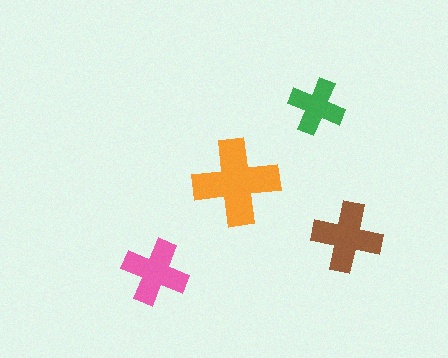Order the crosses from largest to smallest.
the orange one, the brown one, the pink one, the green one.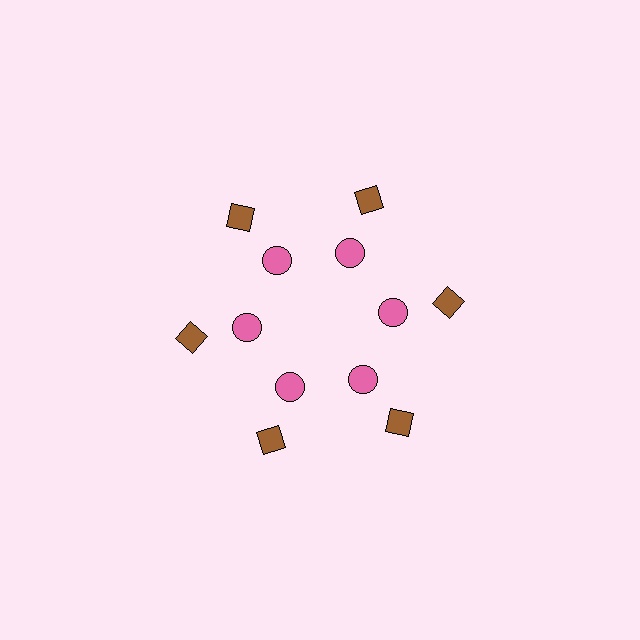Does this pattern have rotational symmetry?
Yes, this pattern has 6-fold rotational symmetry. It looks the same after rotating 60 degrees around the center.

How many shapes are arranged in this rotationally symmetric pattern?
There are 12 shapes, arranged in 6 groups of 2.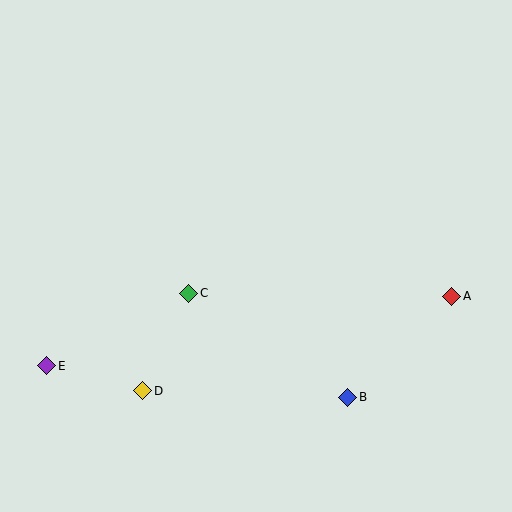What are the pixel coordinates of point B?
Point B is at (348, 397).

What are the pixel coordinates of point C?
Point C is at (189, 293).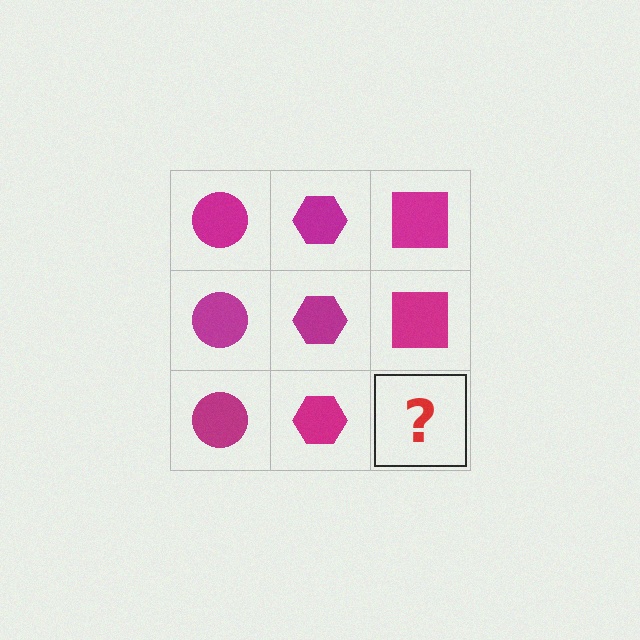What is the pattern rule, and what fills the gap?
The rule is that each column has a consistent shape. The gap should be filled with a magenta square.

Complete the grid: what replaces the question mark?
The question mark should be replaced with a magenta square.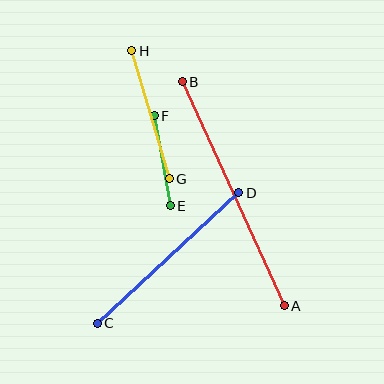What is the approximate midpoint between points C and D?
The midpoint is at approximately (168, 258) pixels.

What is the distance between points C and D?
The distance is approximately 192 pixels.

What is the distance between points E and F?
The distance is approximately 91 pixels.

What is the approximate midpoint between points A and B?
The midpoint is at approximately (233, 194) pixels.